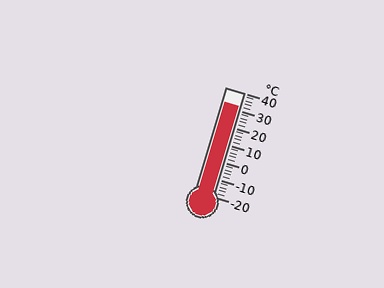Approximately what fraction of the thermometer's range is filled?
The thermometer is filled to approximately 85% of its range.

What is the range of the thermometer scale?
The thermometer scale ranges from -20°C to 40°C.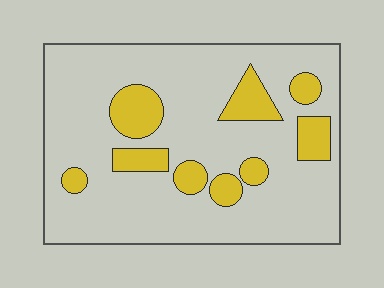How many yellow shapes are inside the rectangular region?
9.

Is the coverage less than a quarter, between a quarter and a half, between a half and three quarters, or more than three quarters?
Less than a quarter.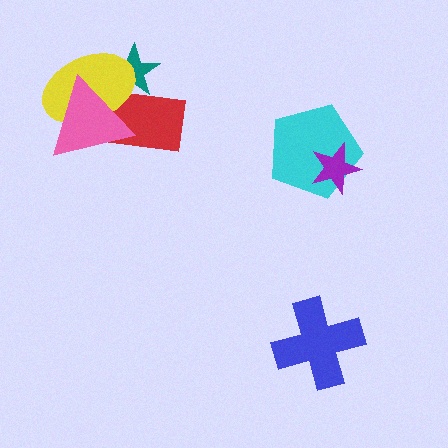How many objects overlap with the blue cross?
0 objects overlap with the blue cross.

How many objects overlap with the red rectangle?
3 objects overlap with the red rectangle.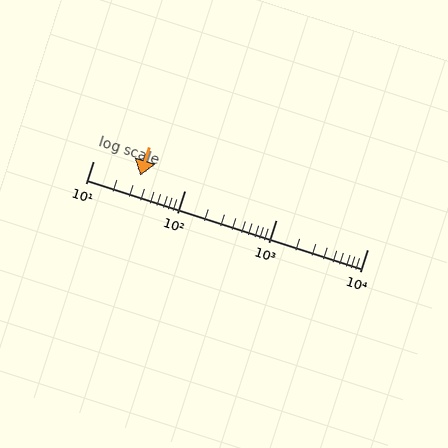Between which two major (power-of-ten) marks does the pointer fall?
The pointer is between 10 and 100.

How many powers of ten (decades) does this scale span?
The scale spans 3 decades, from 10 to 10000.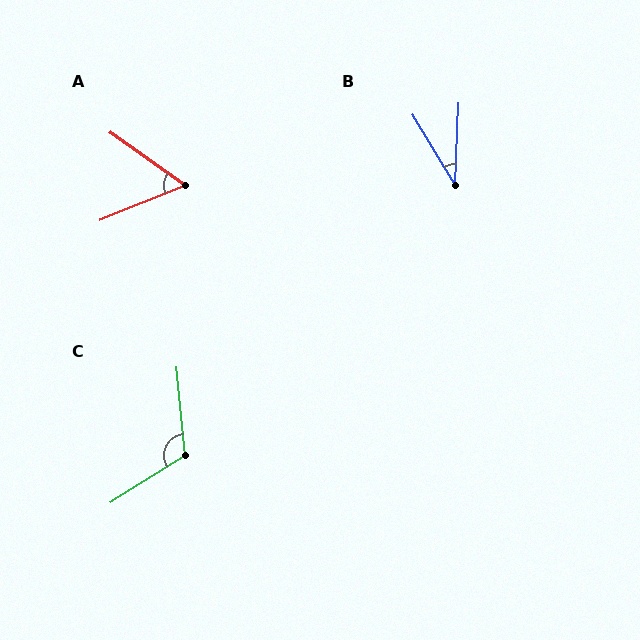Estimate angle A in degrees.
Approximately 58 degrees.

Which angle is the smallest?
B, at approximately 33 degrees.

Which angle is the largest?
C, at approximately 117 degrees.